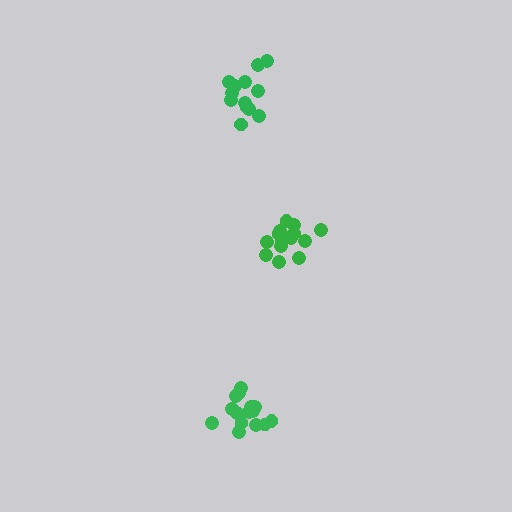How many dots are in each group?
Group 1: 14 dots, Group 2: 13 dots, Group 3: 15 dots (42 total).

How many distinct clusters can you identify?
There are 3 distinct clusters.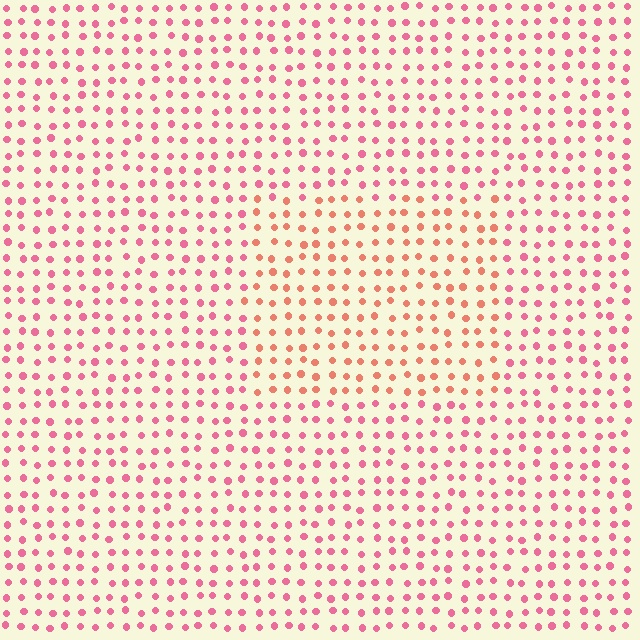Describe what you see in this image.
The image is filled with small pink elements in a uniform arrangement. A rectangle-shaped region is visible where the elements are tinted to a slightly different hue, forming a subtle color boundary.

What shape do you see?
I see a rectangle.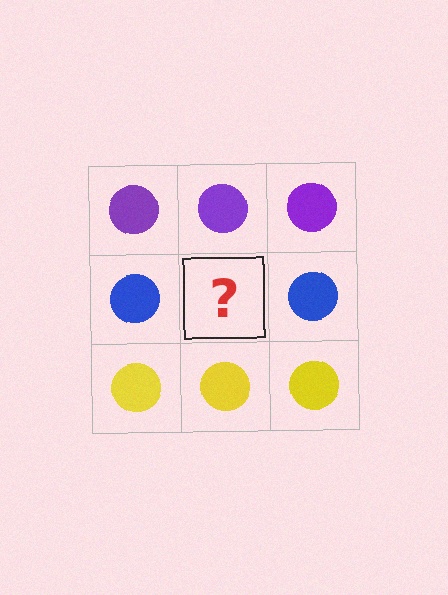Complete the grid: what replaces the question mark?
The question mark should be replaced with a blue circle.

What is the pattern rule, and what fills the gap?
The rule is that each row has a consistent color. The gap should be filled with a blue circle.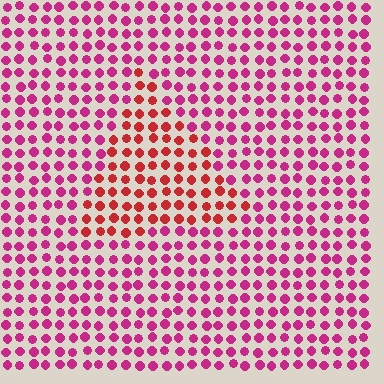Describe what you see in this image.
The image is filled with small magenta elements in a uniform arrangement. A triangle-shaped region is visible where the elements are tinted to a slightly different hue, forming a subtle color boundary.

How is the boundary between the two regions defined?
The boundary is defined purely by a slight shift in hue (about 34 degrees). Spacing, size, and orientation are identical on both sides.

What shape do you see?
I see a triangle.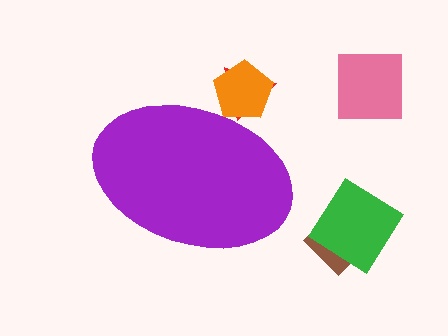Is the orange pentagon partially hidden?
Yes, the orange pentagon is partially hidden behind the purple ellipse.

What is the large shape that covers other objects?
A purple ellipse.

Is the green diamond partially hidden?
No, the green diamond is fully visible.